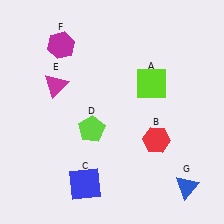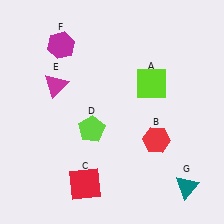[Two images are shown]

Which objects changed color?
C changed from blue to red. G changed from blue to teal.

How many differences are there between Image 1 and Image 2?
There are 2 differences between the two images.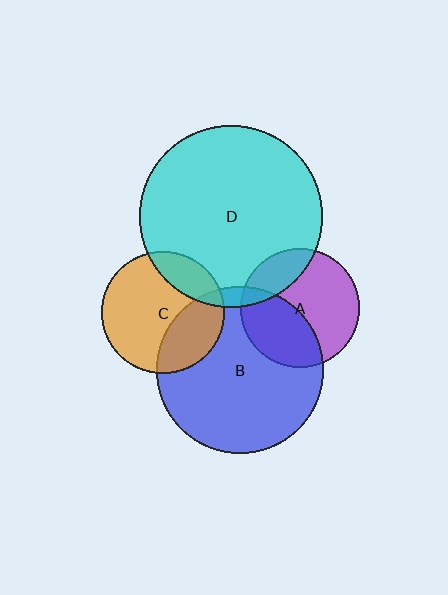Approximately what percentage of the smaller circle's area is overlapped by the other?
Approximately 40%.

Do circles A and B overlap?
Yes.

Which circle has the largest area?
Circle D (cyan).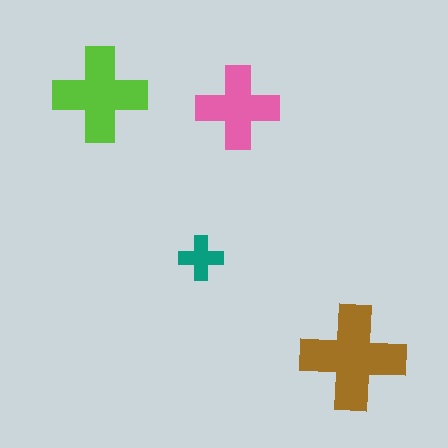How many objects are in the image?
There are 4 objects in the image.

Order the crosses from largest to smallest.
the brown one, the lime one, the pink one, the teal one.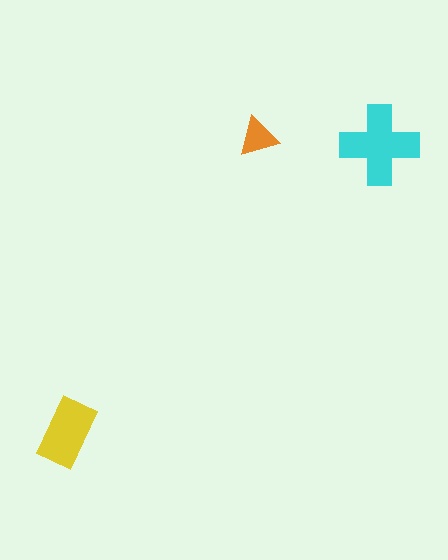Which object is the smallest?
The orange triangle.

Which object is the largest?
The cyan cross.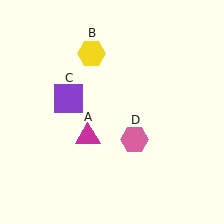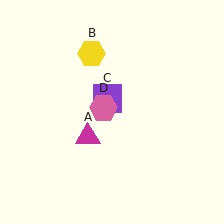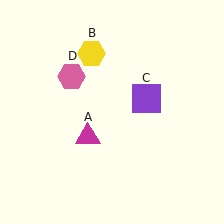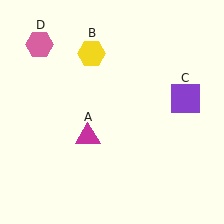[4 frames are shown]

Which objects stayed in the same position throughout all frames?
Magenta triangle (object A) and yellow hexagon (object B) remained stationary.